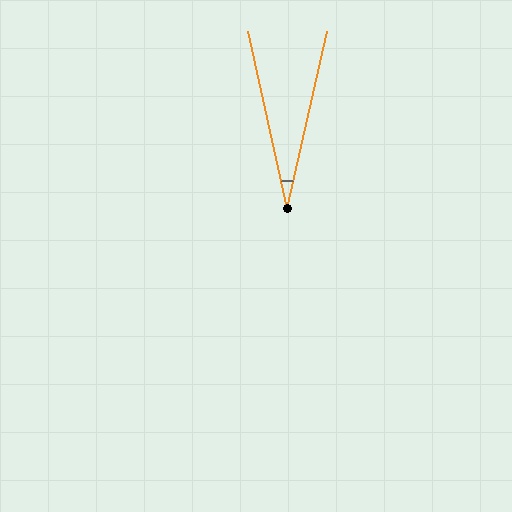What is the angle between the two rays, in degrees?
Approximately 25 degrees.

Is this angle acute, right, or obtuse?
It is acute.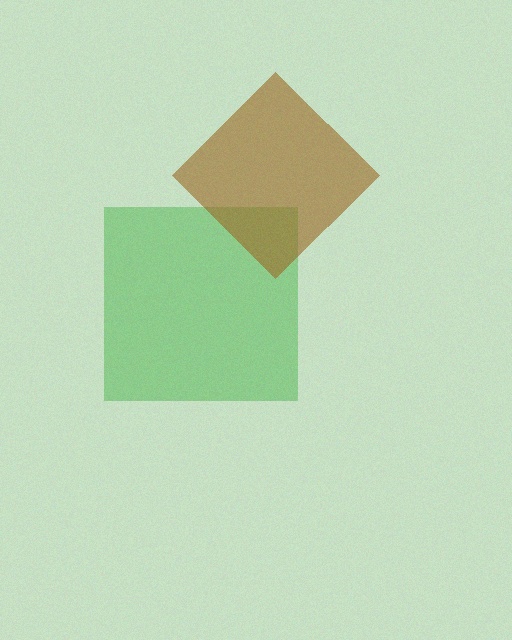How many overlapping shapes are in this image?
There are 2 overlapping shapes in the image.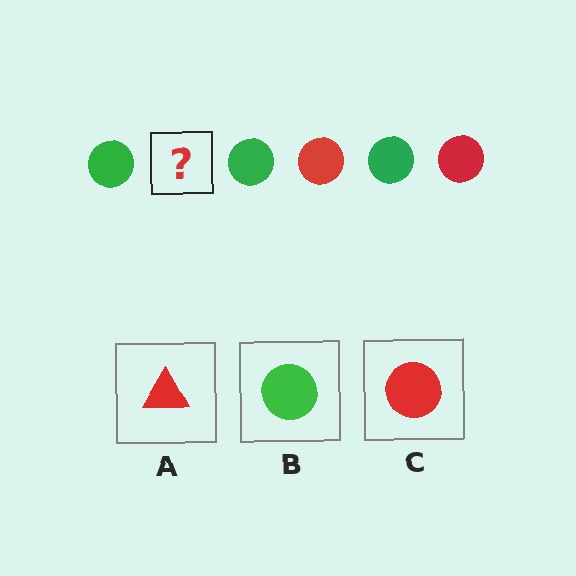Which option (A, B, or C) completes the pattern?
C.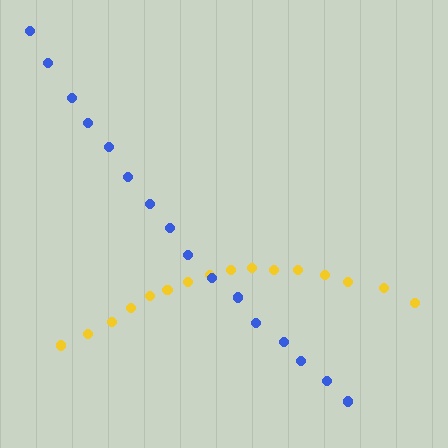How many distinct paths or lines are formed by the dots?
There are 2 distinct paths.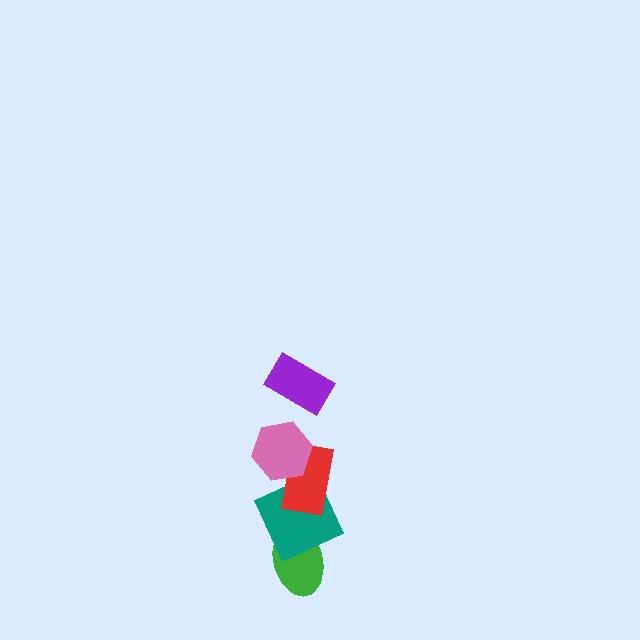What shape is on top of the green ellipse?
The teal square is on top of the green ellipse.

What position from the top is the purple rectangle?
The purple rectangle is 1st from the top.